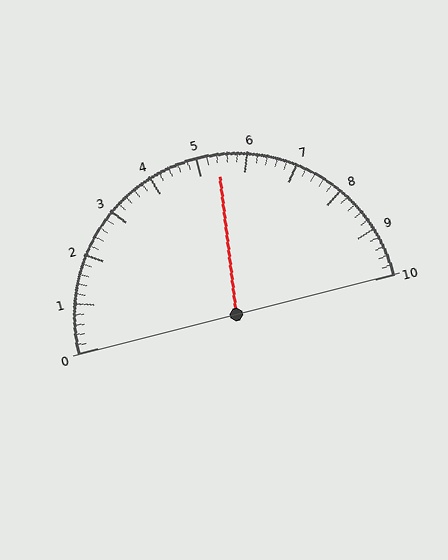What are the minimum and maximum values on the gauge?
The gauge ranges from 0 to 10.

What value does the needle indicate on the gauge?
The needle indicates approximately 5.4.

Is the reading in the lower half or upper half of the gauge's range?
The reading is in the upper half of the range (0 to 10).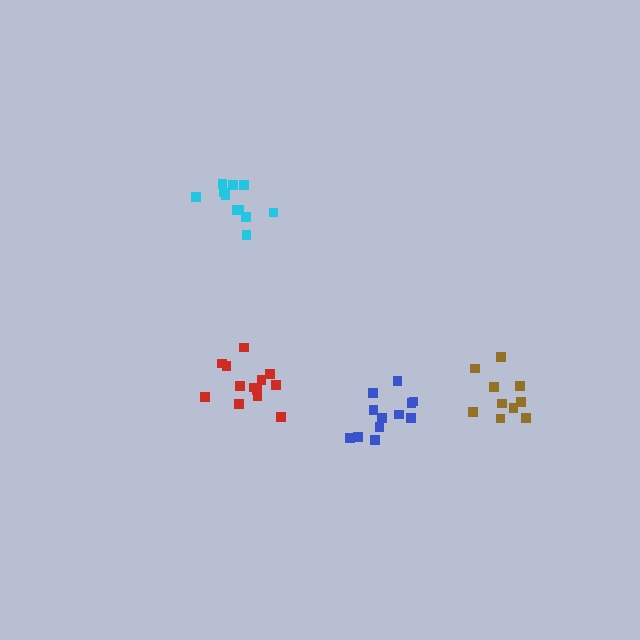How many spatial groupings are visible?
There are 4 spatial groupings.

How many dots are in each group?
Group 1: 12 dots, Group 2: 10 dots, Group 3: 11 dots, Group 4: 13 dots (46 total).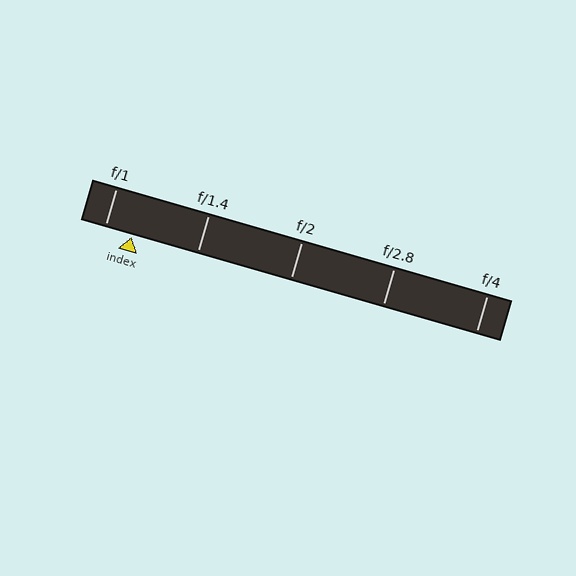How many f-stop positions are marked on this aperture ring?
There are 5 f-stop positions marked.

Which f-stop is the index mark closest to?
The index mark is closest to f/1.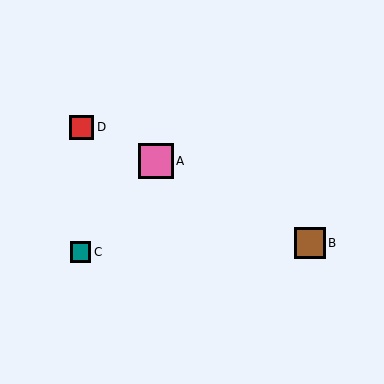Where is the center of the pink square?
The center of the pink square is at (156, 161).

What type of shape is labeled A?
Shape A is a pink square.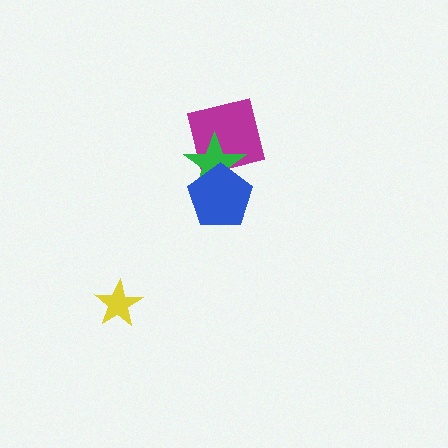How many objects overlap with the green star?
2 objects overlap with the green star.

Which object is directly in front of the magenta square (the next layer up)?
The green star is directly in front of the magenta square.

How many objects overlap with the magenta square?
2 objects overlap with the magenta square.